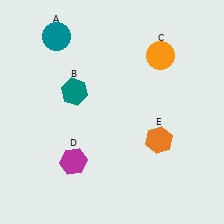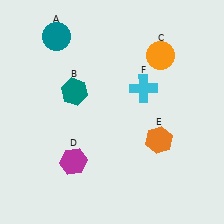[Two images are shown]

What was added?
A cyan cross (F) was added in Image 2.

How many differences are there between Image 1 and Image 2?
There is 1 difference between the two images.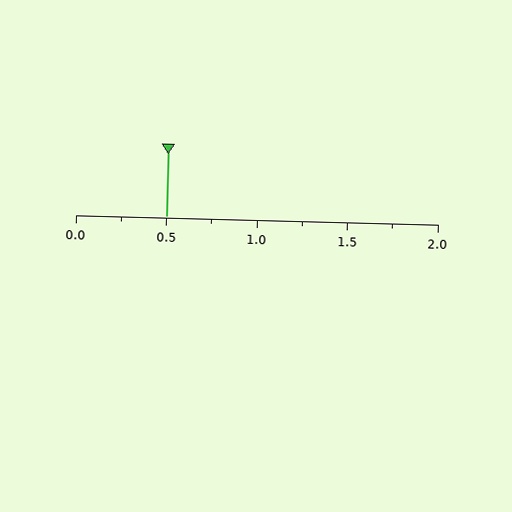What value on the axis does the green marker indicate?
The marker indicates approximately 0.5.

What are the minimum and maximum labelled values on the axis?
The axis runs from 0.0 to 2.0.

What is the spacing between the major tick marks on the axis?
The major ticks are spaced 0.5 apart.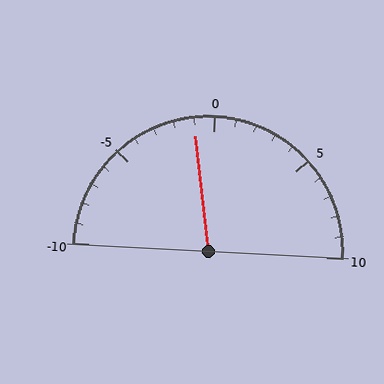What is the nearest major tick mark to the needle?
The nearest major tick mark is 0.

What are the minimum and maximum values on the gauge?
The gauge ranges from -10 to 10.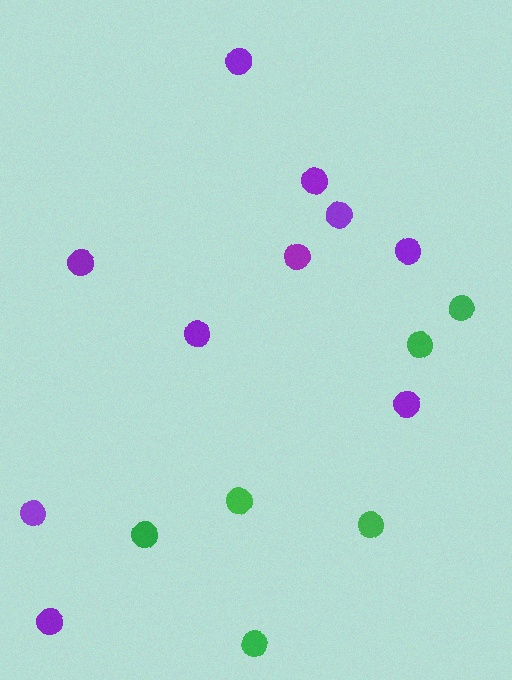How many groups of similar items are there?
There are 2 groups: one group of green circles (6) and one group of purple circles (10).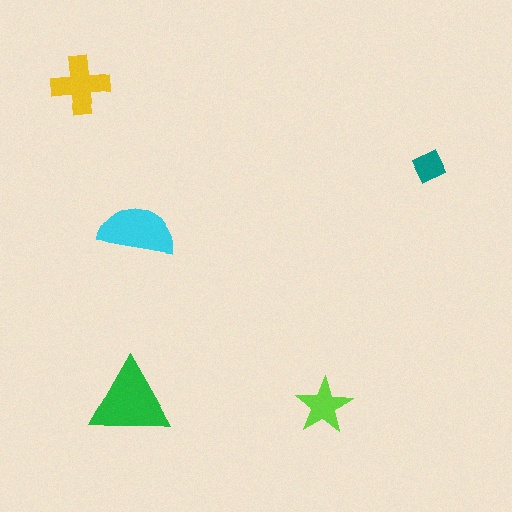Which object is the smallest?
The teal diamond.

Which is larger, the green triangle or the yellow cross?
The green triangle.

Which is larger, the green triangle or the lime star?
The green triangle.